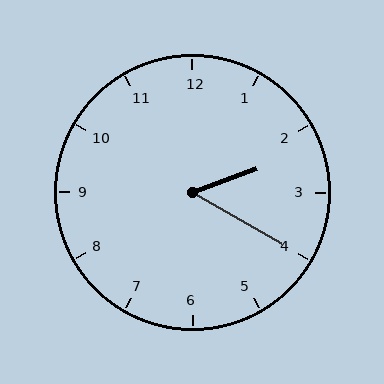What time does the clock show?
2:20.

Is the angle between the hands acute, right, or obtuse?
It is acute.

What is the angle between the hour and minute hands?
Approximately 50 degrees.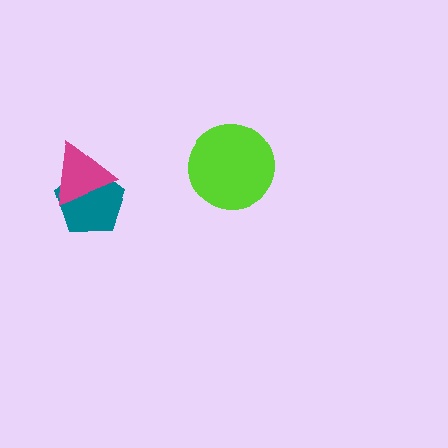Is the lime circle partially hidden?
No, no other shape covers it.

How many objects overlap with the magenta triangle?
1 object overlaps with the magenta triangle.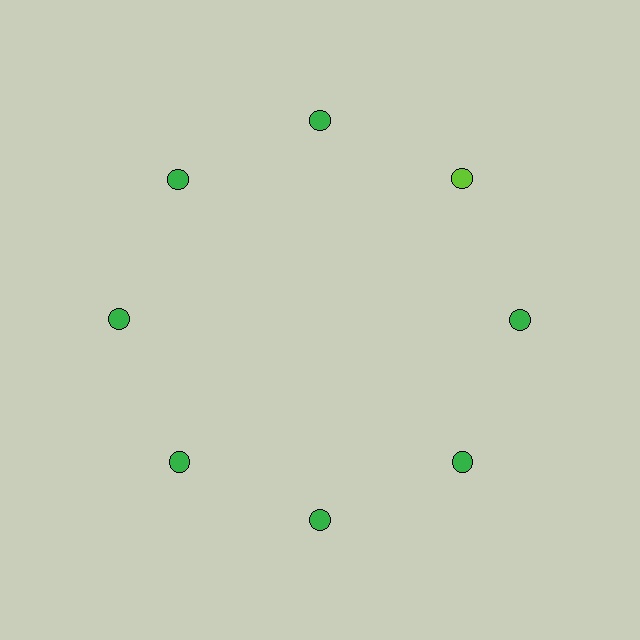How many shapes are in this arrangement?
There are 8 shapes arranged in a ring pattern.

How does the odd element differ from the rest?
It has a different color: lime instead of green.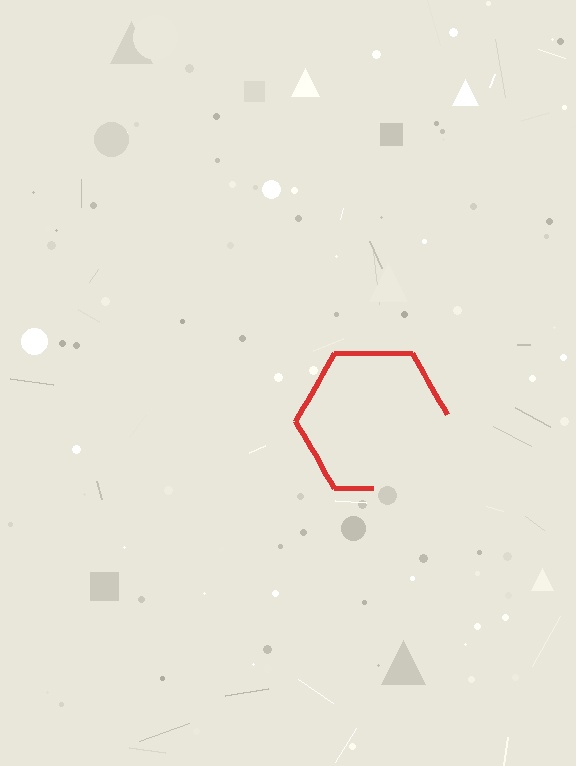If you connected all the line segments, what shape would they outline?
They would outline a hexagon.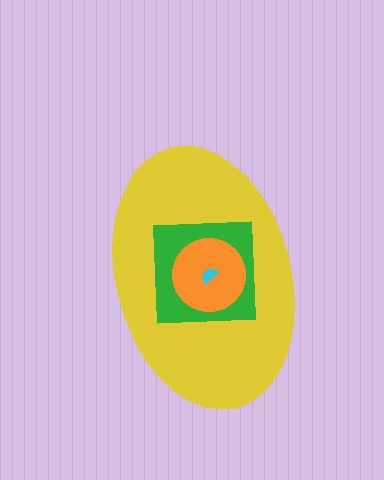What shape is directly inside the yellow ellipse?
The green square.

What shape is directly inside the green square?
The orange circle.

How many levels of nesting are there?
4.